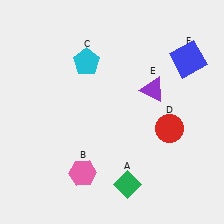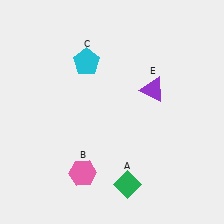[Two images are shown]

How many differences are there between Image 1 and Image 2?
There are 2 differences between the two images.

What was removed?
The red circle (D), the blue square (F) were removed in Image 2.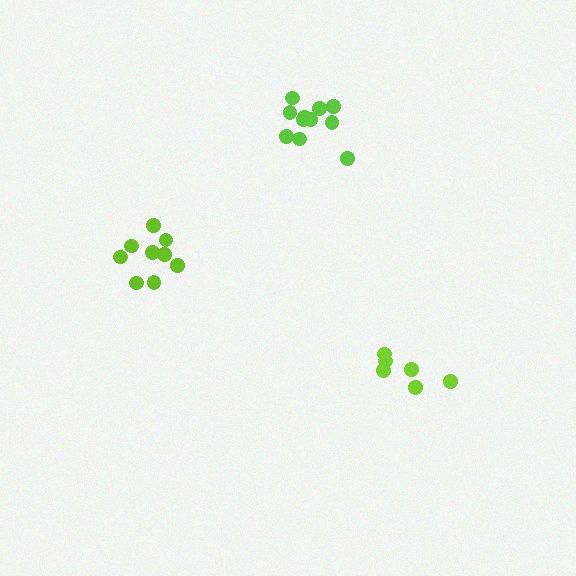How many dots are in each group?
Group 1: 9 dots, Group 2: 6 dots, Group 3: 11 dots (26 total).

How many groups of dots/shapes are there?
There are 3 groups.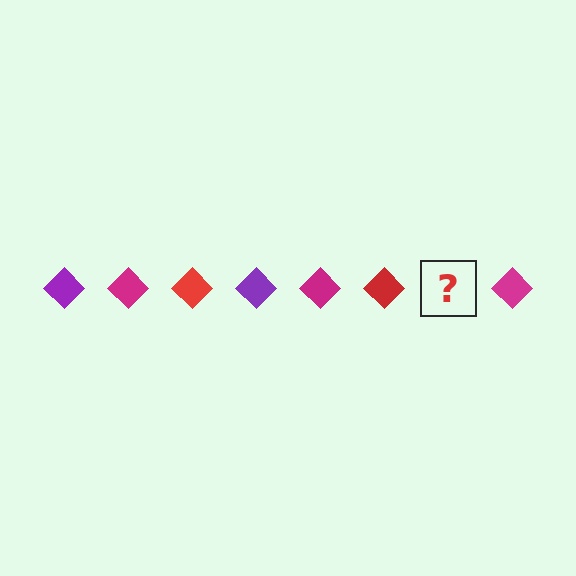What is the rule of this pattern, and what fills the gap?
The rule is that the pattern cycles through purple, magenta, red diamonds. The gap should be filled with a purple diamond.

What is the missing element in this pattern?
The missing element is a purple diamond.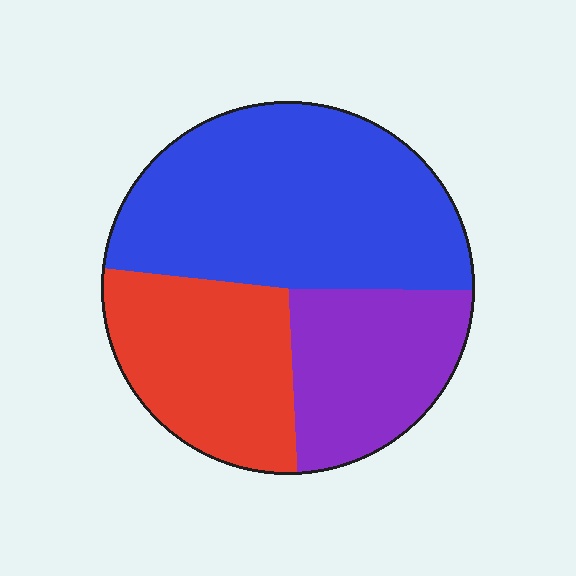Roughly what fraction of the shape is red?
Red covers roughly 30% of the shape.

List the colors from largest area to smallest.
From largest to smallest: blue, red, purple.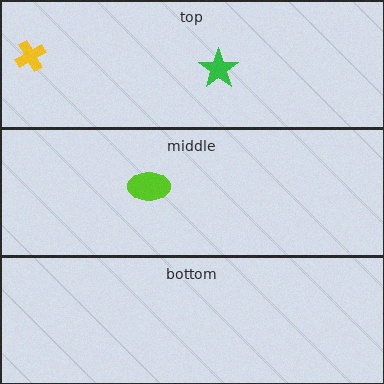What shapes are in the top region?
The yellow cross, the green star.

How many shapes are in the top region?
2.